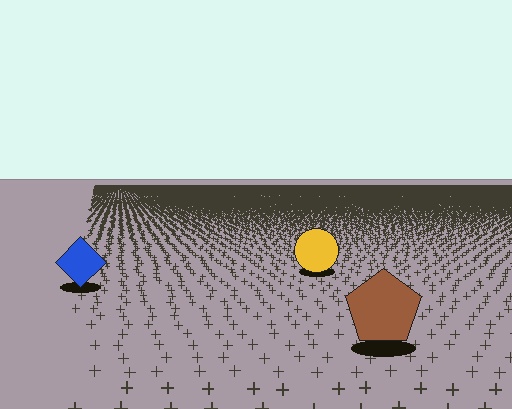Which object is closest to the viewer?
The brown pentagon is closest. The texture marks near it are larger and more spread out.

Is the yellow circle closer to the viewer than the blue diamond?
No. The blue diamond is closer — you can tell from the texture gradient: the ground texture is coarser near it.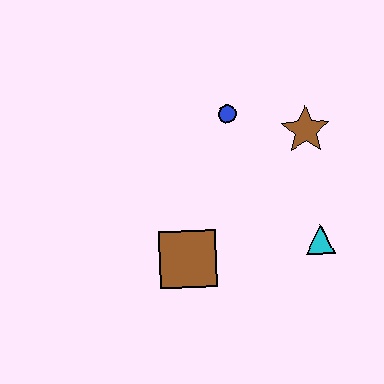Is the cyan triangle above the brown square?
Yes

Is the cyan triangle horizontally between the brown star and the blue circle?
No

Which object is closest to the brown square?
The cyan triangle is closest to the brown square.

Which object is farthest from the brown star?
The brown square is farthest from the brown star.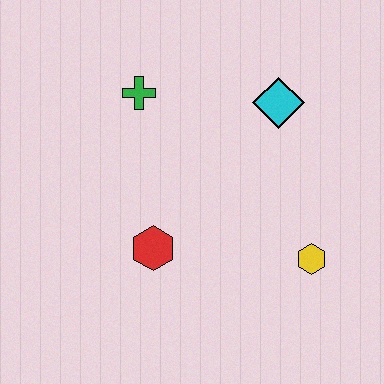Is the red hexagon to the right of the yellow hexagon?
No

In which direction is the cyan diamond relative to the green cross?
The cyan diamond is to the right of the green cross.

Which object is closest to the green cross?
The cyan diamond is closest to the green cross.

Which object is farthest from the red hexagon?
The cyan diamond is farthest from the red hexagon.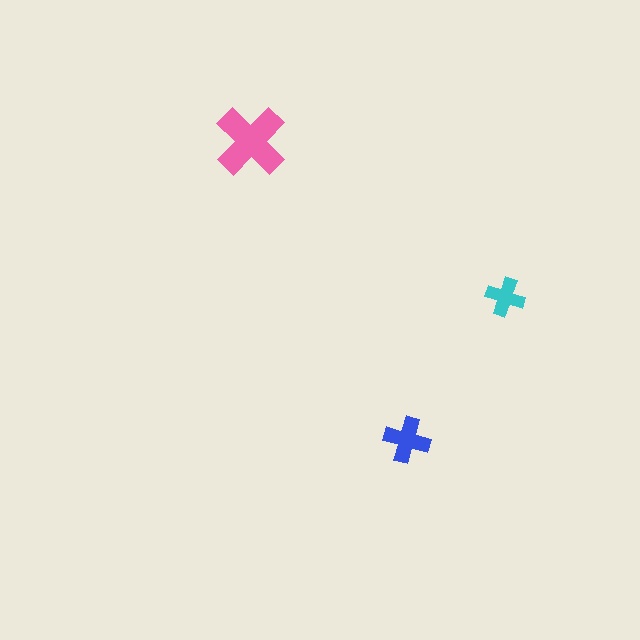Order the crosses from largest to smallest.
the pink one, the blue one, the cyan one.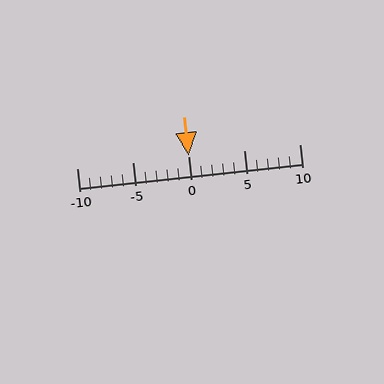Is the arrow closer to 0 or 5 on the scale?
The arrow is closer to 0.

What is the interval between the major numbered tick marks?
The major tick marks are spaced 5 units apart.